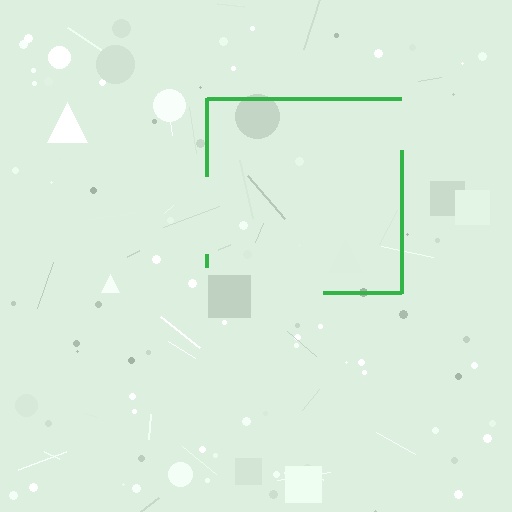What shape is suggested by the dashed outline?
The dashed outline suggests a square.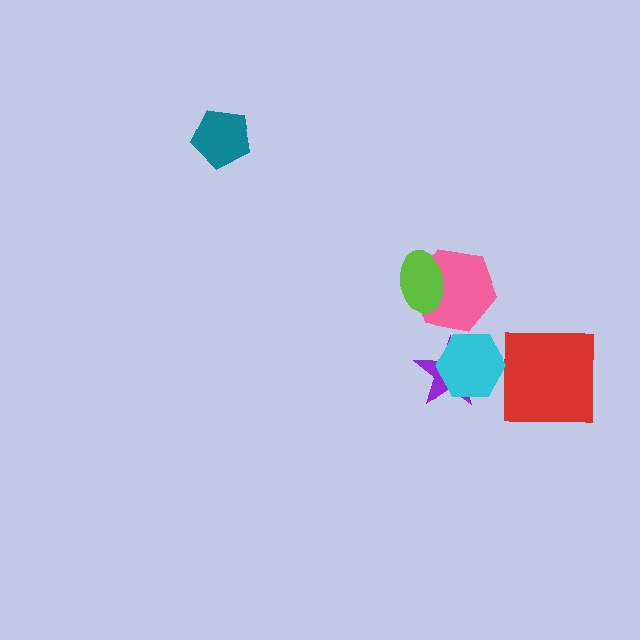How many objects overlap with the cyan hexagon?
1 object overlaps with the cyan hexagon.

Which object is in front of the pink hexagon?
The lime ellipse is in front of the pink hexagon.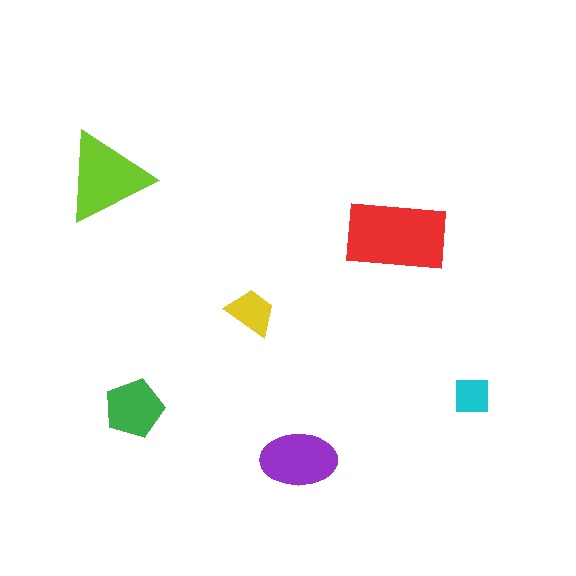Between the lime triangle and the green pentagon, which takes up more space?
The lime triangle.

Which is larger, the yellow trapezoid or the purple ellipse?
The purple ellipse.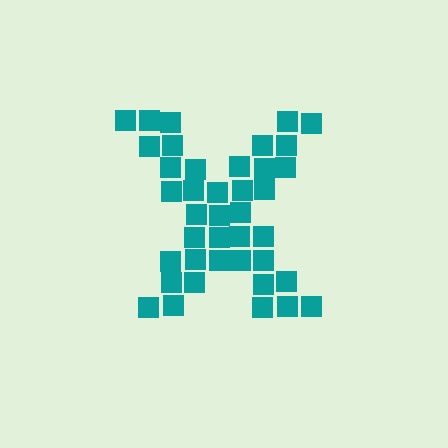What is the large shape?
The large shape is the letter X.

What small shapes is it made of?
It is made of small squares.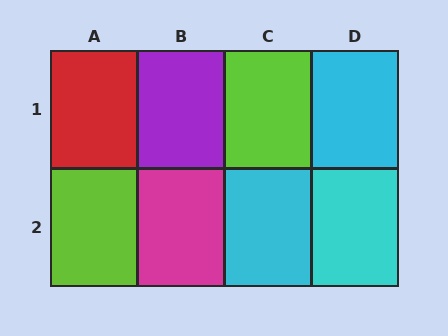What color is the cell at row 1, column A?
Red.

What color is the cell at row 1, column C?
Lime.